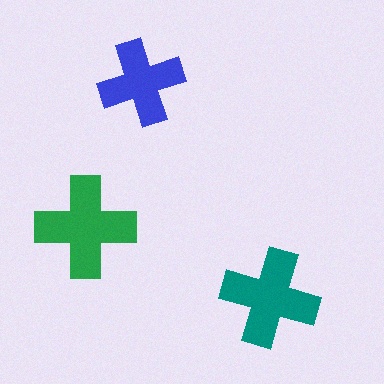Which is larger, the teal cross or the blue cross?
The teal one.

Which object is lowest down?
The teal cross is bottommost.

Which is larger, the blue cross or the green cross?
The green one.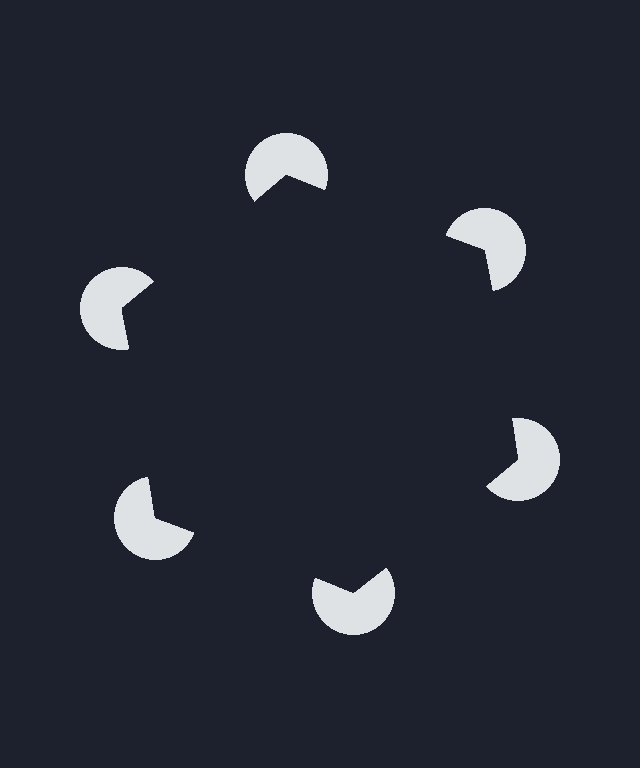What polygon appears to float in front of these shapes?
An illusory hexagon — its edges are inferred from the aligned wedge cuts in the pac-man discs, not physically drawn.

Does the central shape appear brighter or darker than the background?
It typically appears slightly darker than the background, even though no actual brightness change is drawn.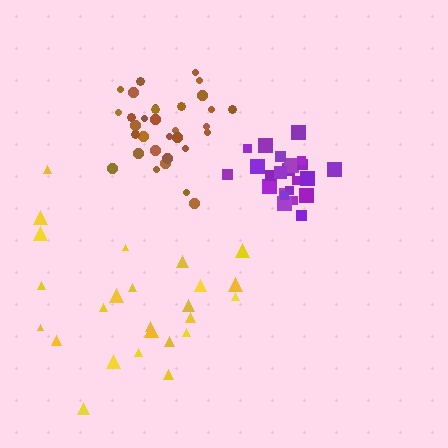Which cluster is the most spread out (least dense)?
Yellow.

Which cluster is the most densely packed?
Purple.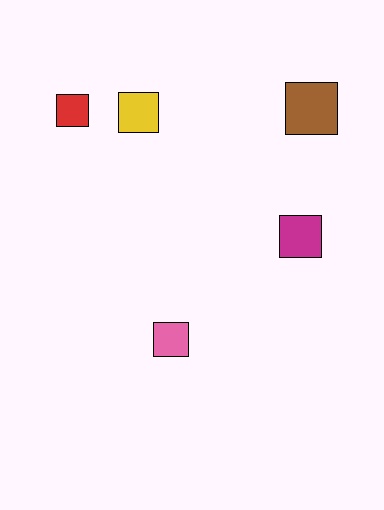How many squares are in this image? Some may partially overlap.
There are 5 squares.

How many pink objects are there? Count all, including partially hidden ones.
There is 1 pink object.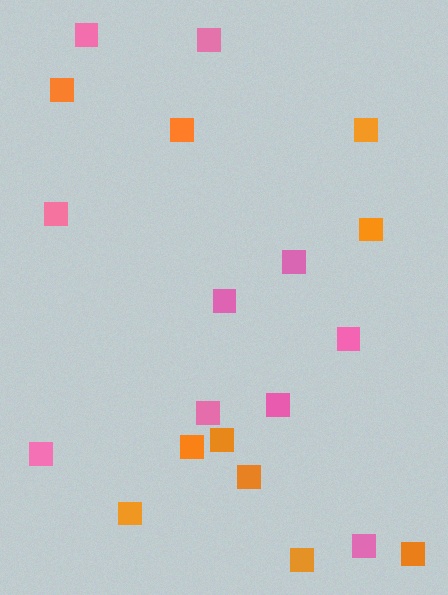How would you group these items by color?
There are 2 groups: one group of pink squares (10) and one group of orange squares (10).